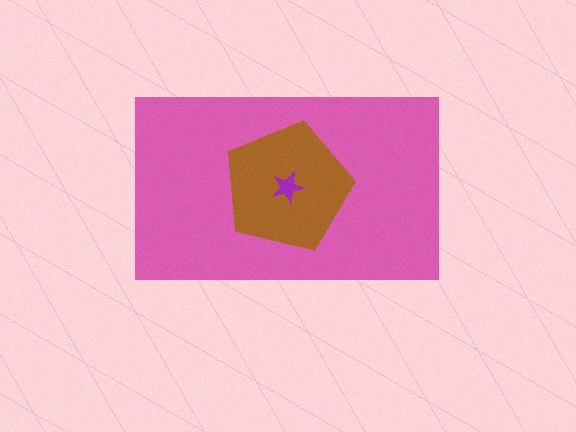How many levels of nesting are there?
3.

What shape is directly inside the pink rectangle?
The brown pentagon.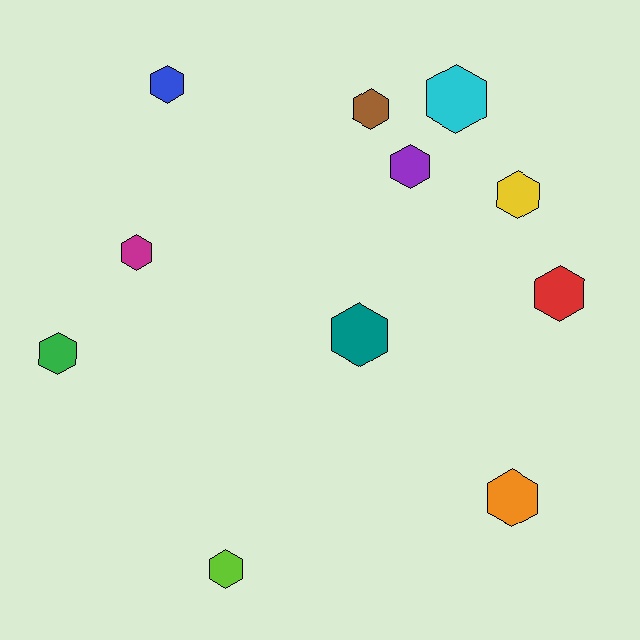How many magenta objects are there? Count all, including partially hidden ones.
There is 1 magenta object.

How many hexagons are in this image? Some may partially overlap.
There are 11 hexagons.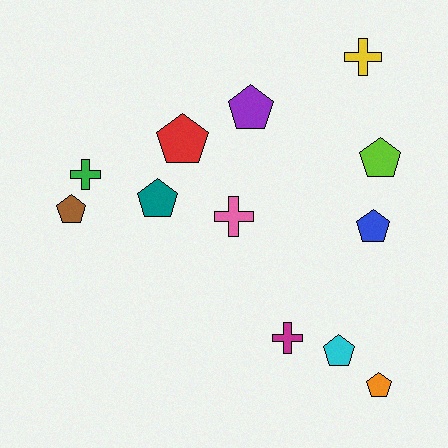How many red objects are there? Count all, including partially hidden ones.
There is 1 red object.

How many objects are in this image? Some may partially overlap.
There are 12 objects.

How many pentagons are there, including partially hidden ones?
There are 8 pentagons.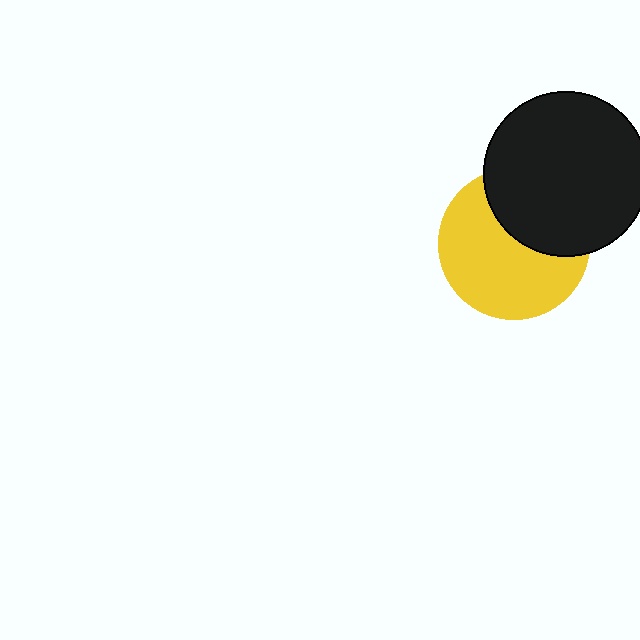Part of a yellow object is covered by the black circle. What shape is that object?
It is a circle.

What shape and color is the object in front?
The object in front is a black circle.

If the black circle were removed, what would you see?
You would see the complete yellow circle.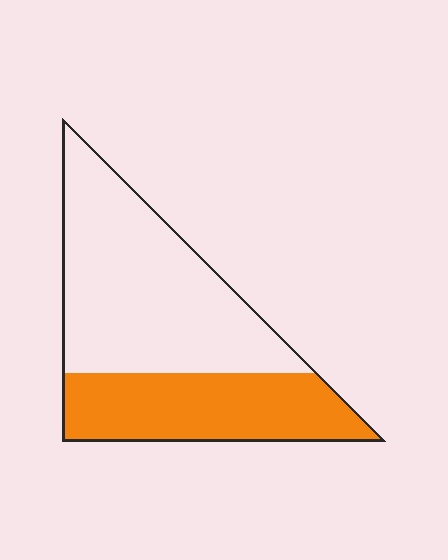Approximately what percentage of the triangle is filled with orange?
Approximately 40%.